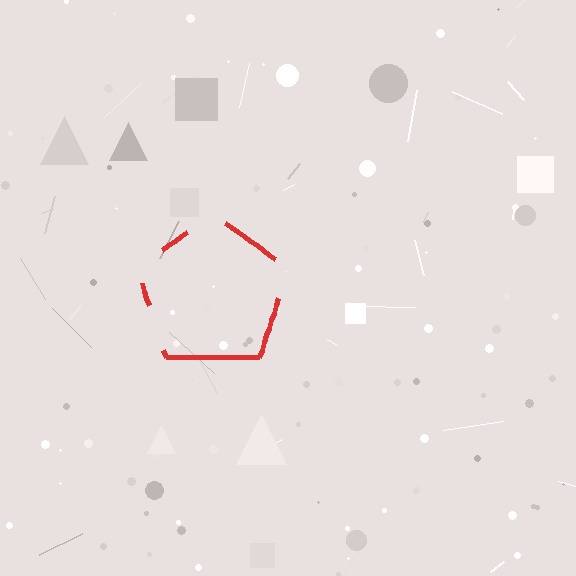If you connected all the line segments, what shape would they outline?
They would outline a pentagon.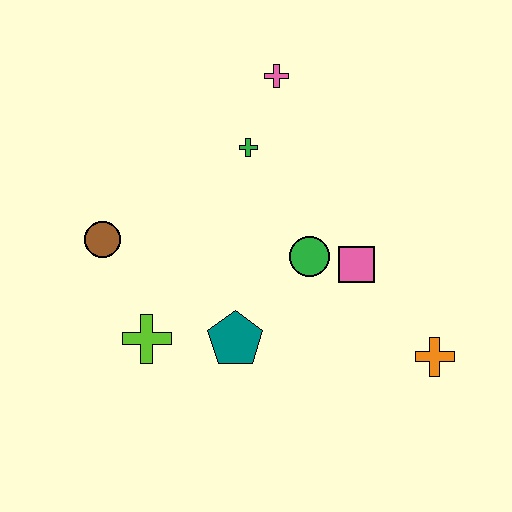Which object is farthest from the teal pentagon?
The pink cross is farthest from the teal pentagon.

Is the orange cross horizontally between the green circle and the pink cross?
No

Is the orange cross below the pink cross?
Yes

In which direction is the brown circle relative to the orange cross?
The brown circle is to the left of the orange cross.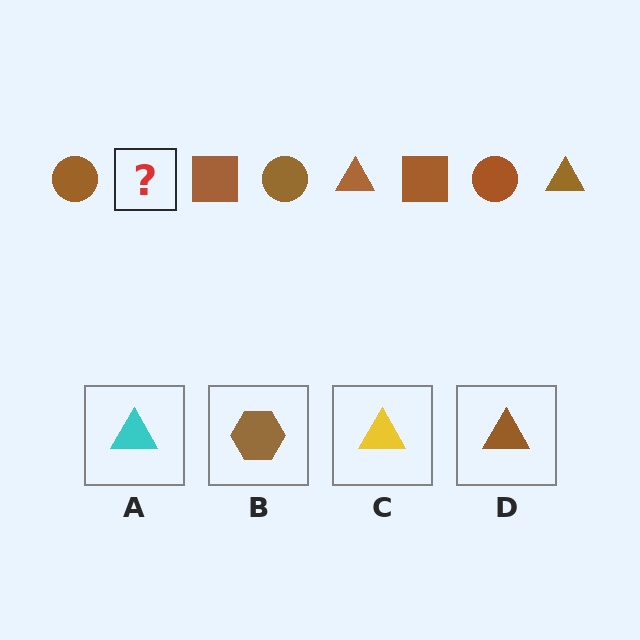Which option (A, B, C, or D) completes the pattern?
D.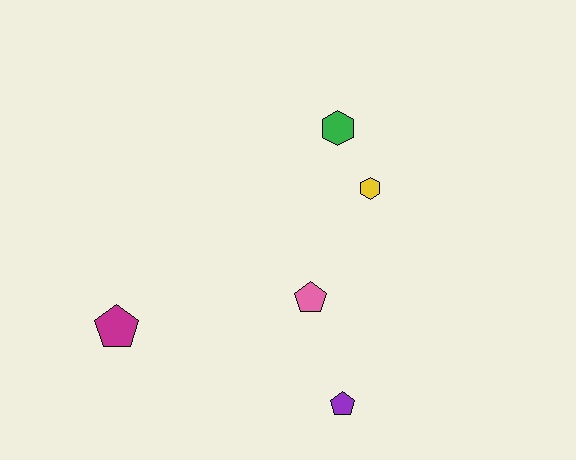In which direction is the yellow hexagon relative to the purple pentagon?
The yellow hexagon is above the purple pentagon.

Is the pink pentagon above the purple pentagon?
Yes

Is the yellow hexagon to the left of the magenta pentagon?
No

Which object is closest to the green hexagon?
The yellow hexagon is closest to the green hexagon.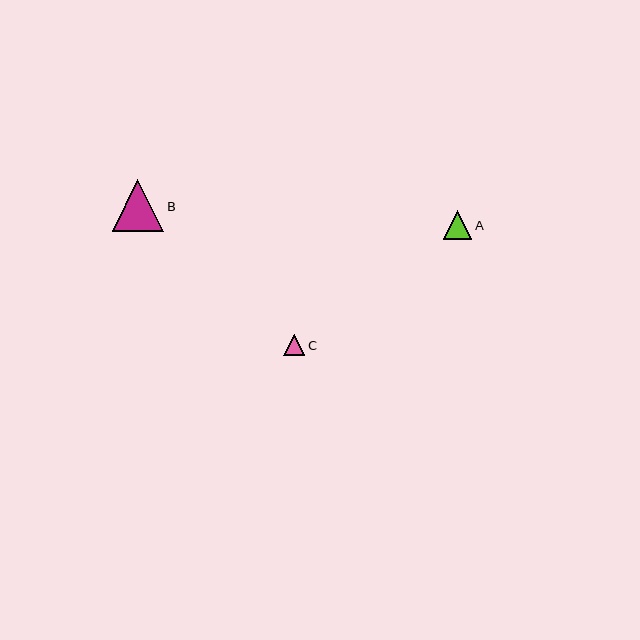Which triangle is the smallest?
Triangle C is the smallest with a size of approximately 21 pixels.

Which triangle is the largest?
Triangle B is the largest with a size of approximately 52 pixels.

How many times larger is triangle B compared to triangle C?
Triangle B is approximately 2.5 times the size of triangle C.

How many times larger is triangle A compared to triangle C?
Triangle A is approximately 1.4 times the size of triangle C.